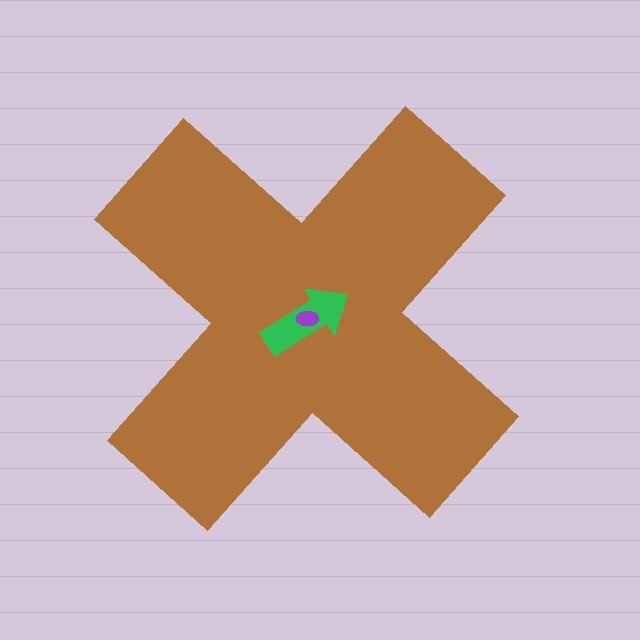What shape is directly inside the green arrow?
The purple ellipse.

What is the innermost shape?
The purple ellipse.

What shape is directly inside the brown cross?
The green arrow.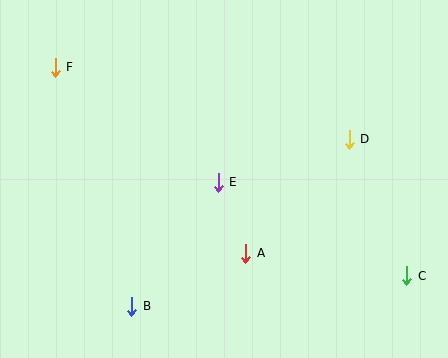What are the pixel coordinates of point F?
Point F is at (55, 67).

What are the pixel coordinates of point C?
Point C is at (407, 276).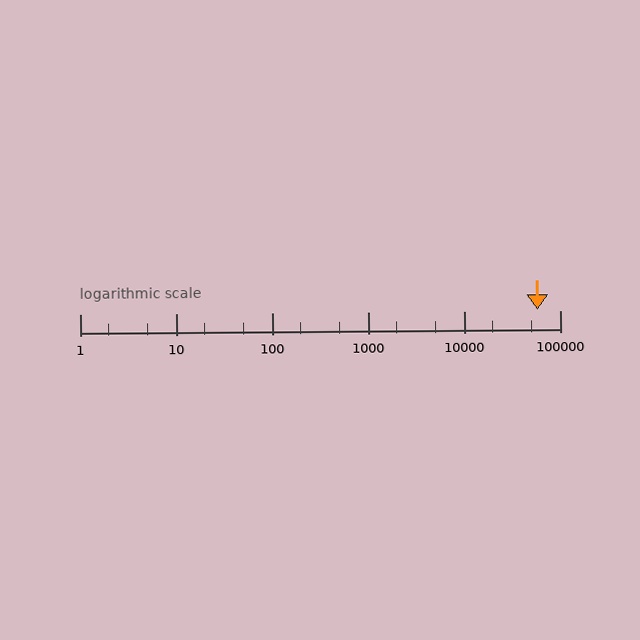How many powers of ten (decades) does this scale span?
The scale spans 5 decades, from 1 to 100000.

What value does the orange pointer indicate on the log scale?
The pointer indicates approximately 58000.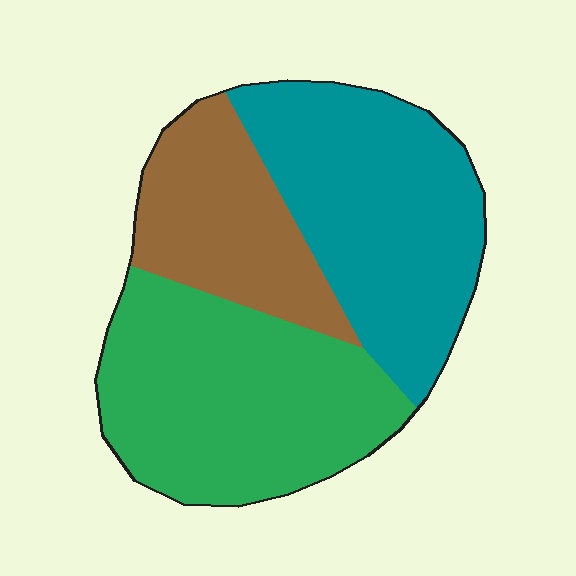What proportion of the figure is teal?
Teal covers around 40% of the figure.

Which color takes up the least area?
Brown, at roughly 25%.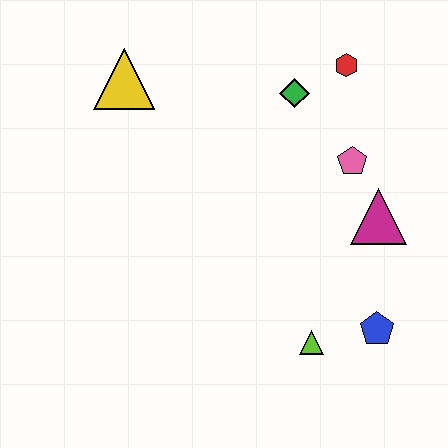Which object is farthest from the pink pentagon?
The yellow triangle is farthest from the pink pentagon.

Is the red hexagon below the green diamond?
No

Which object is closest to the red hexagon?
The green diamond is closest to the red hexagon.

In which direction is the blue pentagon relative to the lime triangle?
The blue pentagon is to the right of the lime triangle.